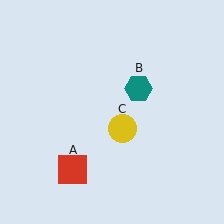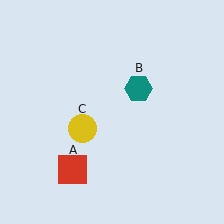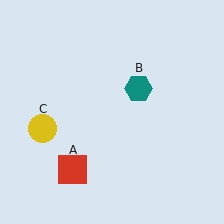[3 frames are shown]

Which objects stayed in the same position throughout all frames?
Red square (object A) and teal hexagon (object B) remained stationary.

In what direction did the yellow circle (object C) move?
The yellow circle (object C) moved left.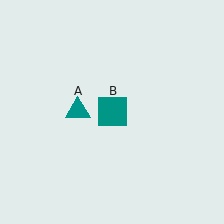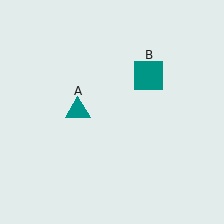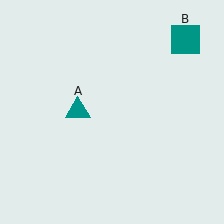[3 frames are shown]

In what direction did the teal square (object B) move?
The teal square (object B) moved up and to the right.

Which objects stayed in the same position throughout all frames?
Teal triangle (object A) remained stationary.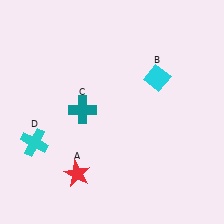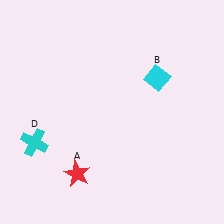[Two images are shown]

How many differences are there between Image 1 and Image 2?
There is 1 difference between the two images.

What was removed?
The teal cross (C) was removed in Image 2.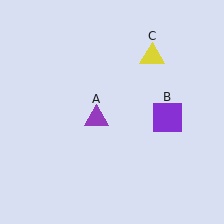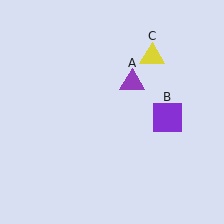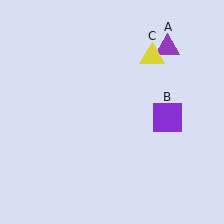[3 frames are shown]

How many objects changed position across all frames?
1 object changed position: purple triangle (object A).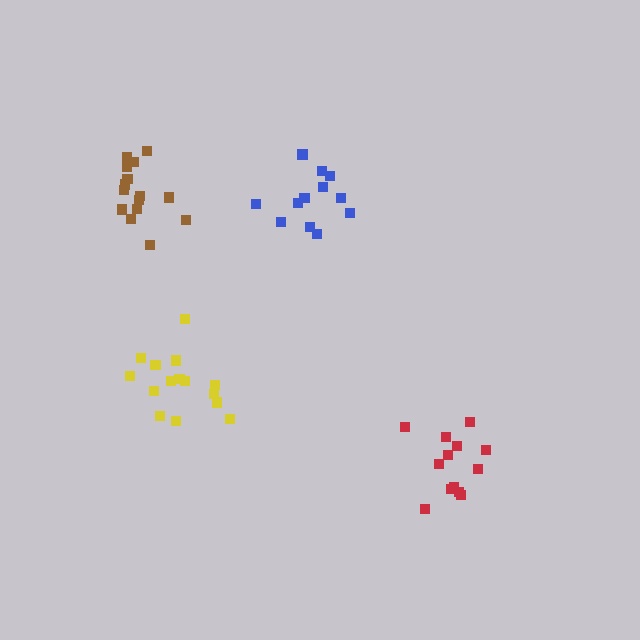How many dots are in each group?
Group 1: 15 dots, Group 2: 13 dots, Group 3: 12 dots, Group 4: 15 dots (55 total).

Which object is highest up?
The blue cluster is topmost.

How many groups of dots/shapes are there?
There are 4 groups.